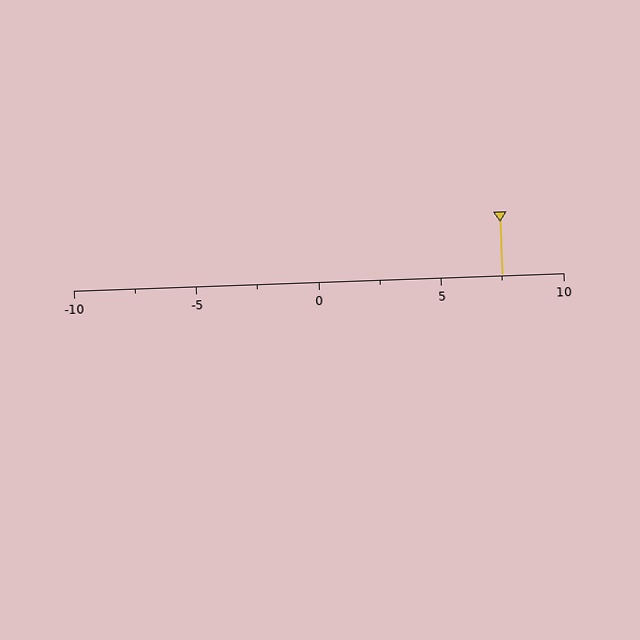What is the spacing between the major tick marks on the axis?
The major ticks are spaced 5 apart.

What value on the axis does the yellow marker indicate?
The marker indicates approximately 7.5.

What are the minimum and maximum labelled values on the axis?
The axis runs from -10 to 10.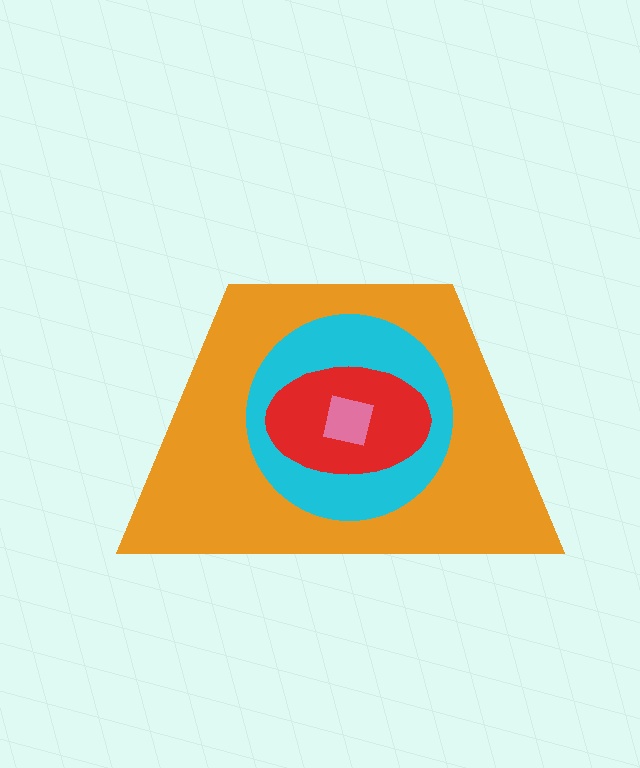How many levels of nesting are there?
4.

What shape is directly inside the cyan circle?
The red ellipse.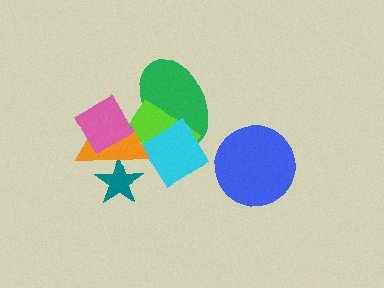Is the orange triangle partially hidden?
Yes, it is partially covered by another shape.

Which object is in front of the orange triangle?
The pink diamond is in front of the orange triangle.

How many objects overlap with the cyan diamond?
3 objects overlap with the cyan diamond.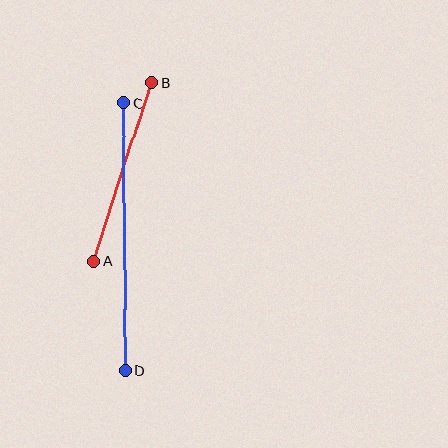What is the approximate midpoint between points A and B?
The midpoint is at approximately (123, 172) pixels.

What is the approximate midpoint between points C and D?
The midpoint is at approximately (124, 237) pixels.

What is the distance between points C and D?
The distance is approximately 268 pixels.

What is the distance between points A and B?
The distance is approximately 188 pixels.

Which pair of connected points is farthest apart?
Points C and D are farthest apart.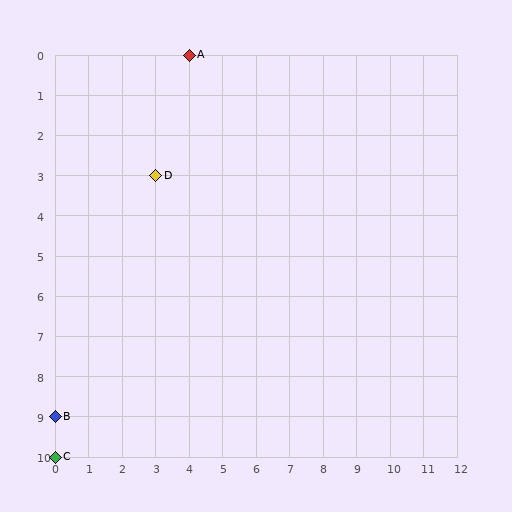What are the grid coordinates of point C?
Point C is at grid coordinates (0, 10).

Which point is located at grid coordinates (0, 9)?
Point B is at (0, 9).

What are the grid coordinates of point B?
Point B is at grid coordinates (0, 9).